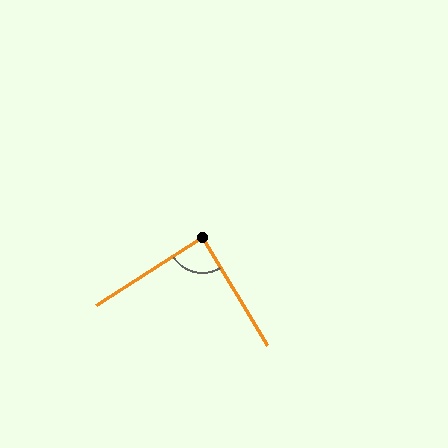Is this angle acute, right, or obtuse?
It is approximately a right angle.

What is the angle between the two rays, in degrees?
Approximately 88 degrees.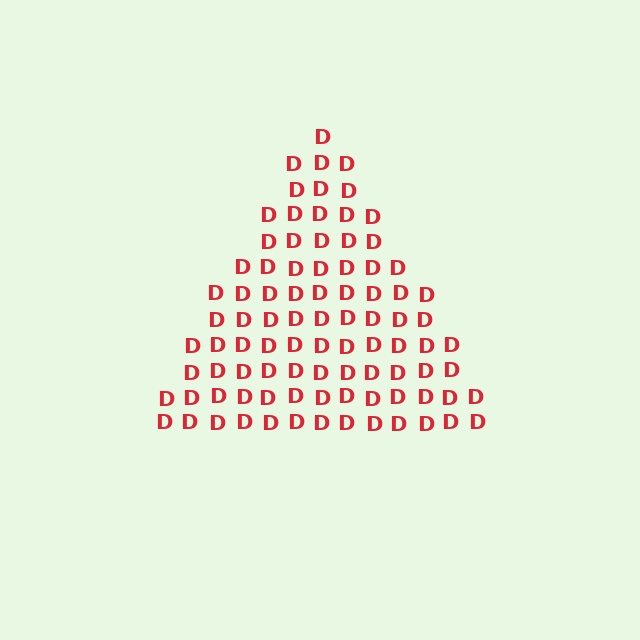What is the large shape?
The large shape is a triangle.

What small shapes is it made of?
It is made of small letter D's.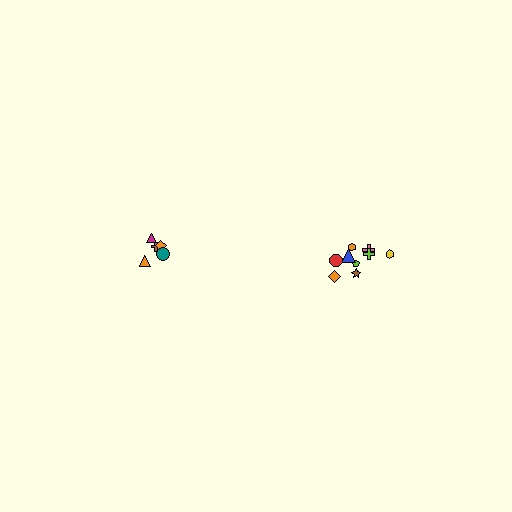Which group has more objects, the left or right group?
The right group.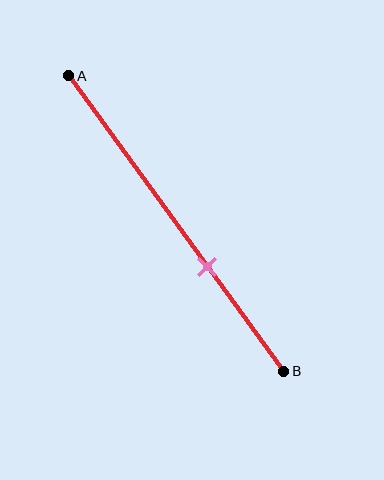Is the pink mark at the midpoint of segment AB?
No, the mark is at about 65% from A, not at the 50% midpoint.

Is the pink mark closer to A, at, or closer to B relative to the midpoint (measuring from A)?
The pink mark is closer to point B than the midpoint of segment AB.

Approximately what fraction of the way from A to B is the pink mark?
The pink mark is approximately 65% of the way from A to B.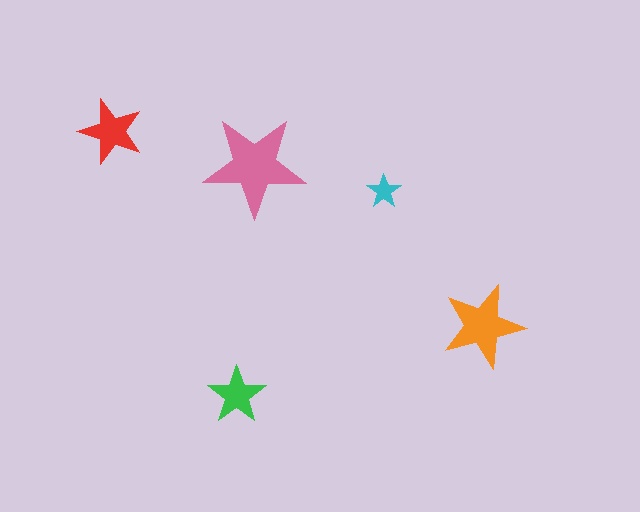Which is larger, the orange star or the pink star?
The pink one.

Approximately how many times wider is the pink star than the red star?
About 1.5 times wider.